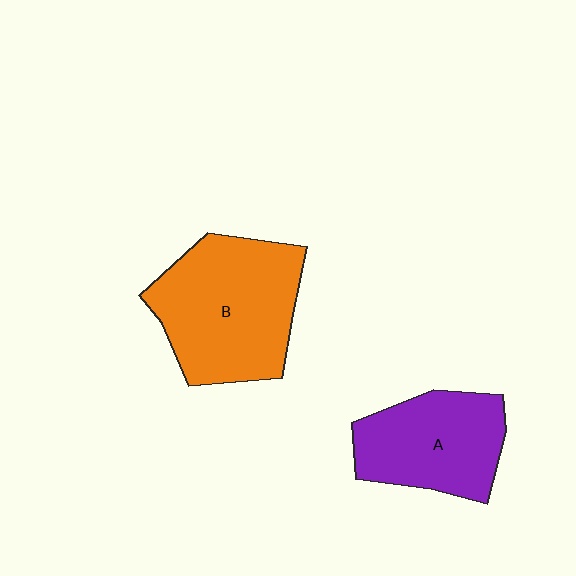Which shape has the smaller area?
Shape A (purple).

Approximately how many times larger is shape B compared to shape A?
Approximately 1.4 times.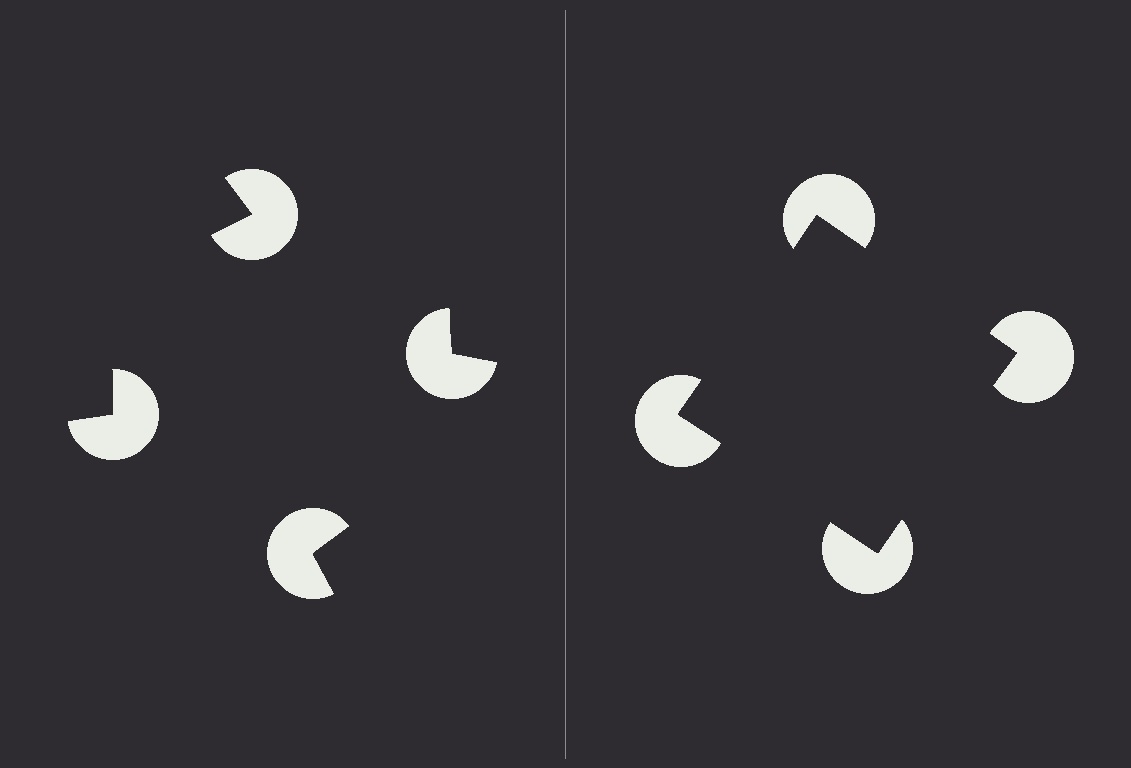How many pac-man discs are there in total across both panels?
8 — 4 on each side.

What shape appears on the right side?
An illusory square.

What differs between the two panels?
The pac-man discs are positioned identically on both sides; only the wedge orientations differ. On the right they align to a square; on the left they are misaligned.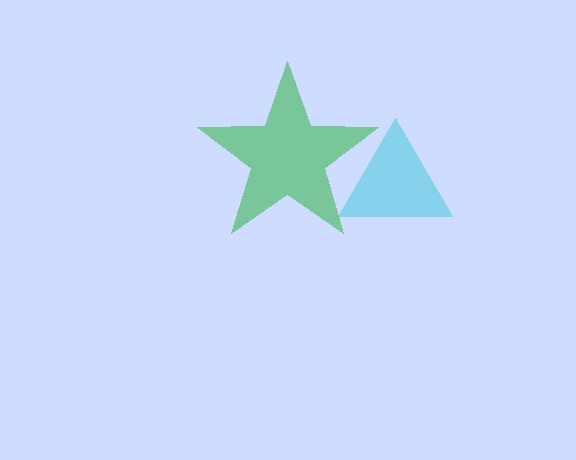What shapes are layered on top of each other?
The layered shapes are: a cyan triangle, a green star.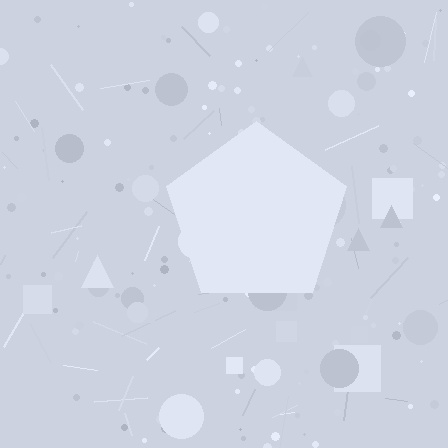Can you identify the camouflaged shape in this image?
The camouflaged shape is a pentagon.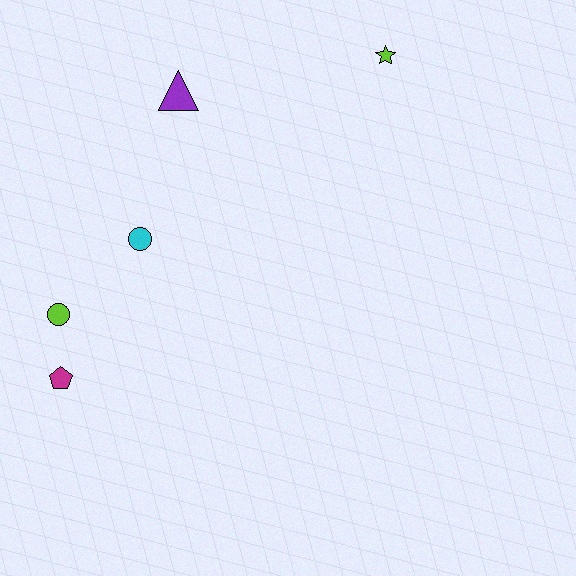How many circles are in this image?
There are 2 circles.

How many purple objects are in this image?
There is 1 purple object.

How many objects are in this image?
There are 5 objects.